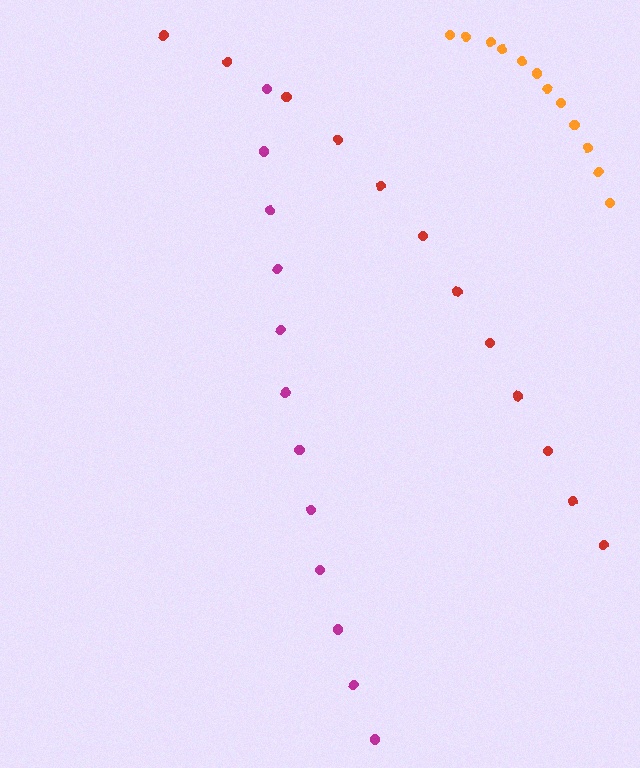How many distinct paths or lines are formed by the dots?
There are 3 distinct paths.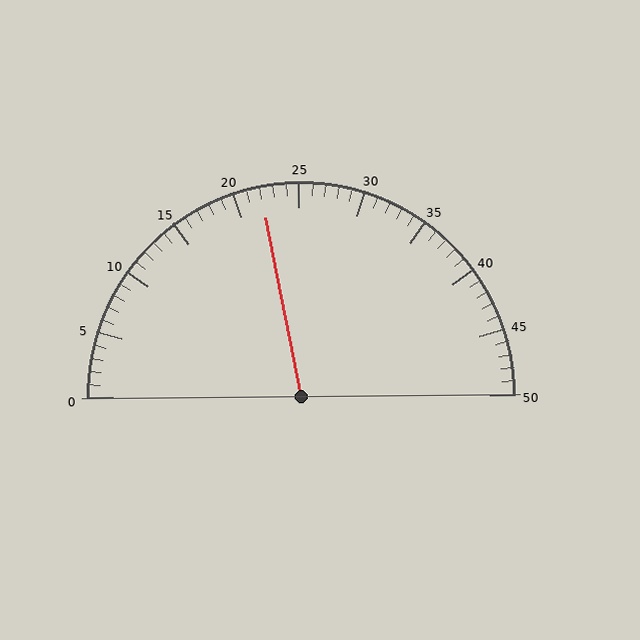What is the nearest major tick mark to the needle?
The nearest major tick mark is 20.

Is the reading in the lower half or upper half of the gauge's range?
The reading is in the lower half of the range (0 to 50).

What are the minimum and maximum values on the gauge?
The gauge ranges from 0 to 50.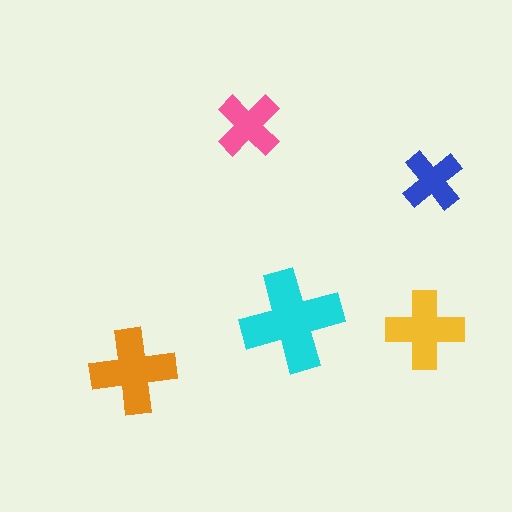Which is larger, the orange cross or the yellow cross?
The orange one.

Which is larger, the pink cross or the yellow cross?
The yellow one.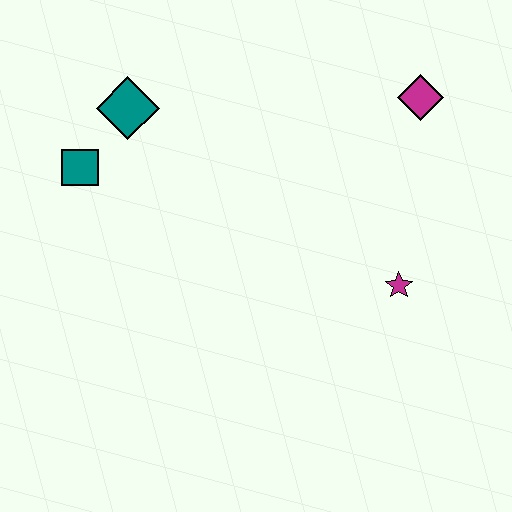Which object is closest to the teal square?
The teal diamond is closest to the teal square.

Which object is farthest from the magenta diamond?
The teal square is farthest from the magenta diamond.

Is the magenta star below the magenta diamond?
Yes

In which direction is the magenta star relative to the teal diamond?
The magenta star is to the right of the teal diamond.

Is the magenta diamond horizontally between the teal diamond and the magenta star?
No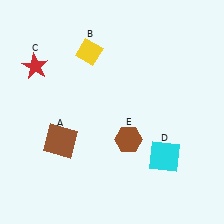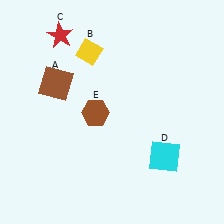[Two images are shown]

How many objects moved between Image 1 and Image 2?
3 objects moved between the two images.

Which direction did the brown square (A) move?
The brown square (A) moved up.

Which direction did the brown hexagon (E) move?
The brown hexagon (E) moved left.